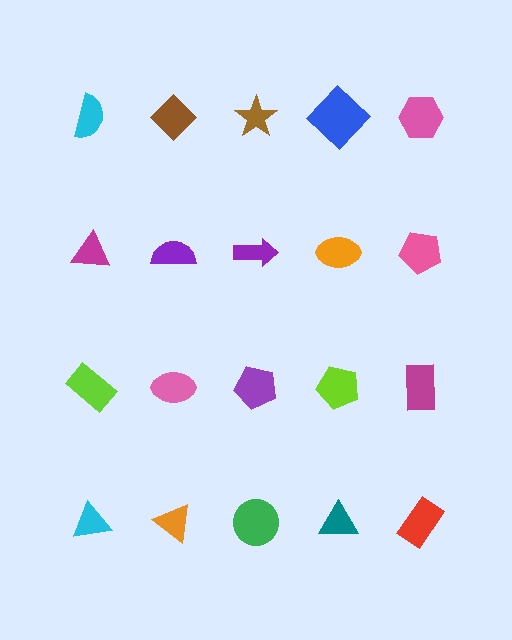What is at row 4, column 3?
A green circle.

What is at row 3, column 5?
A magenta rectangle.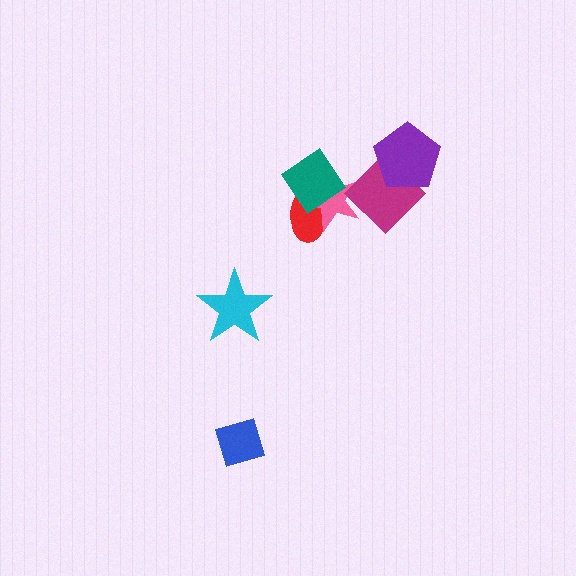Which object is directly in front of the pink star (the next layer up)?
The teal diamond is directly in front of the pink star.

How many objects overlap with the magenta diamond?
2 objects overlap with the magenta diamond.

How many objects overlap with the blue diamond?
0 objects overlap with the blue diamond.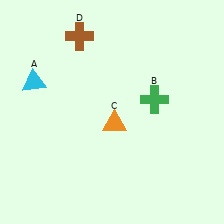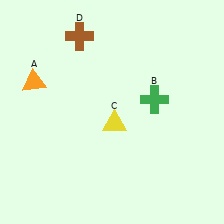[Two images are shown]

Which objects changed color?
A changed from cyan to orange. C changed from orange to yellow.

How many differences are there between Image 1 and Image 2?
There are 2 differences between the two images.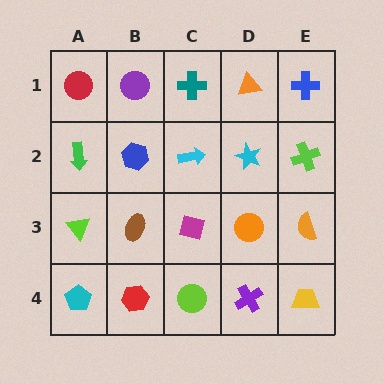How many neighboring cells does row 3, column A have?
3.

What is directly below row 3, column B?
A red hexagon.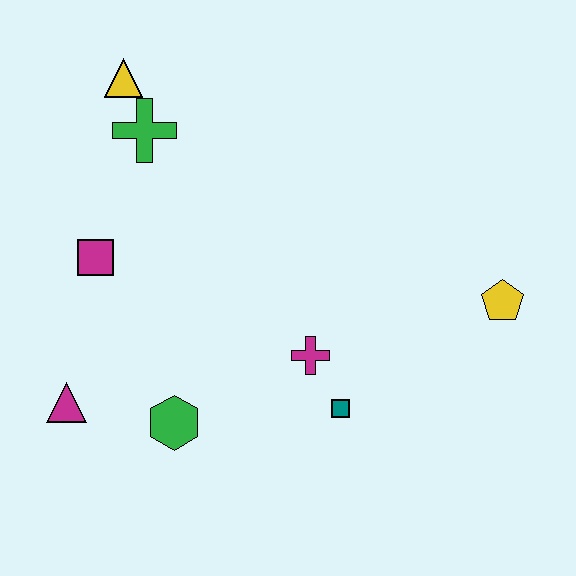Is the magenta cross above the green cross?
No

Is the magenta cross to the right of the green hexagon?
Yes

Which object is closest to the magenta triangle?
The green hexagon is closest to the magenta triangle.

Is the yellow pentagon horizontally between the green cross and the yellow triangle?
No